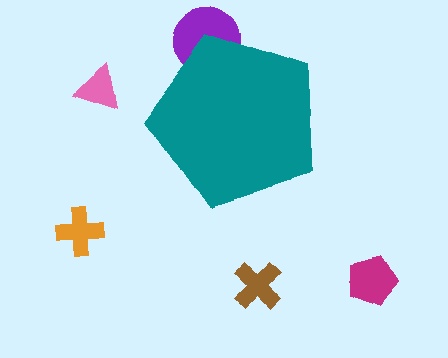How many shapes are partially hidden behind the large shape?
1 shape is partially hidden.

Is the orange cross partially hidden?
No, the orange cross is fully visible.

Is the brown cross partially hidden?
No, the brown cross is fully visible.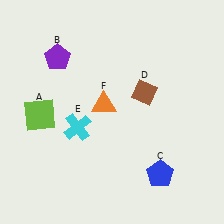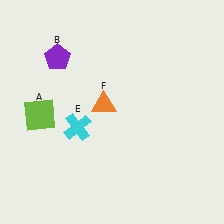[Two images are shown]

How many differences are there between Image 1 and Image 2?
There are 2 differences between the two images.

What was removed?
The brown diamond (D), the blue pentagon (C) were removed in Image 2.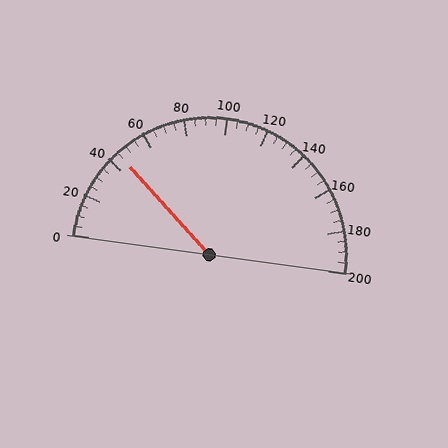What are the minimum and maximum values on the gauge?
The gauge ranges from 0 to 200.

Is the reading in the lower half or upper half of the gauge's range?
The reading is in the lower half of the range (0 to 200).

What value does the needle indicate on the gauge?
The needle indicates approximately 45.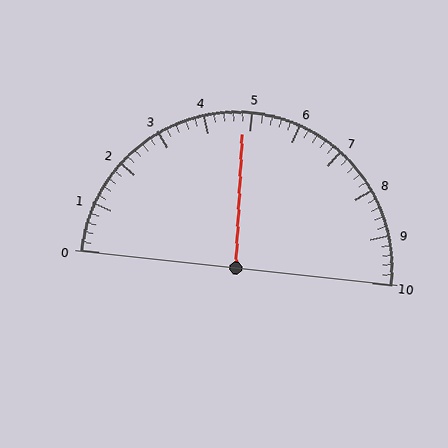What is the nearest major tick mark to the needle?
The nearest major tick mark is 5.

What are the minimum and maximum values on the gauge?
The gauge ranges from 0 to 10.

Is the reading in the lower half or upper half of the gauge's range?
The reading is in the lower half of the range (0 to 10).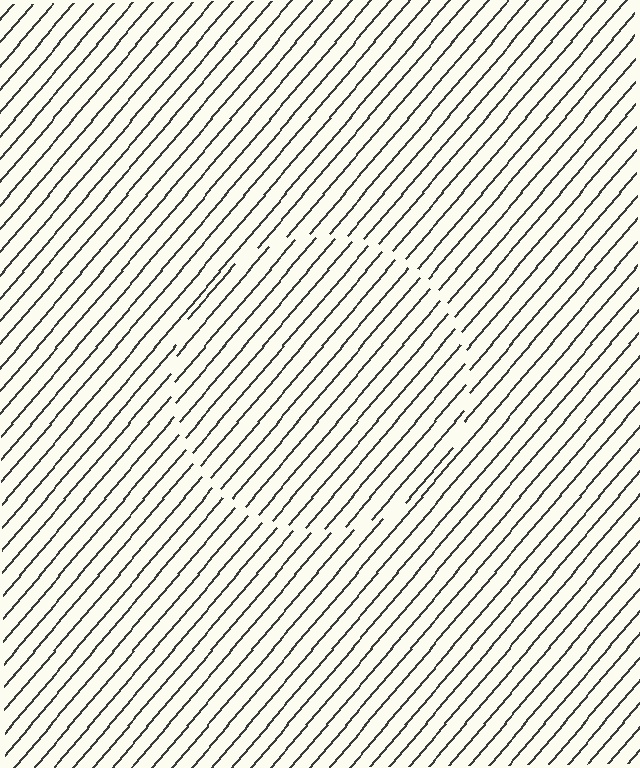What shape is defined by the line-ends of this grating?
An illusory circle. The interior of the shape contains the same grating, shifted by half a period — the contour is defined by the phase discontinuity where line-ends from the inner and outer gratings abut.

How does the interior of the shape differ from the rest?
The interior of the shape contains the same grating, shifted by half a period — the contour is defined by the phase discontinuity where line-ends from the inner and outer gratings abut.